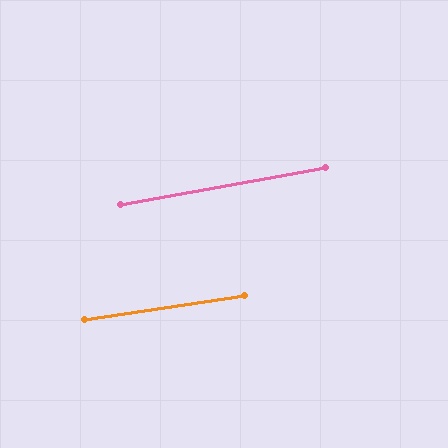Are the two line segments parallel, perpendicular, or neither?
Parallel — their directions differ by only 1.7°.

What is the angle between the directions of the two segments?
Approximately 2 degrees.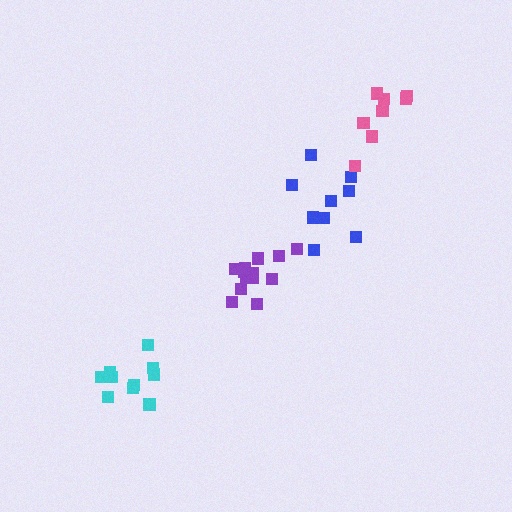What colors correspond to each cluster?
The clusters are colored: purple, cyan, blue, pink.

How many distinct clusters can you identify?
There are 4 distinct clusters.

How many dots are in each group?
Group 1: 13 dots, Group 2: 10 dots, Group 3: 9 dots, Group 4: 8 dots (40 total).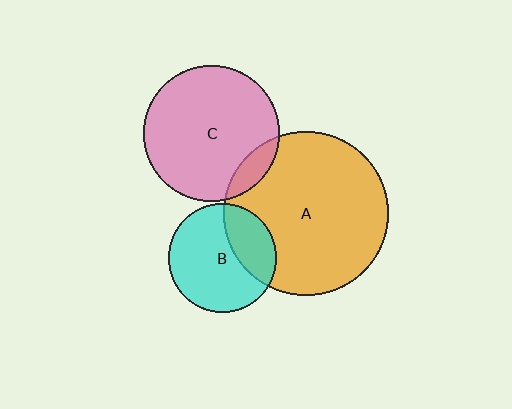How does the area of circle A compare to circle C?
Approximately 1.5 times.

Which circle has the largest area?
Circle A (orange).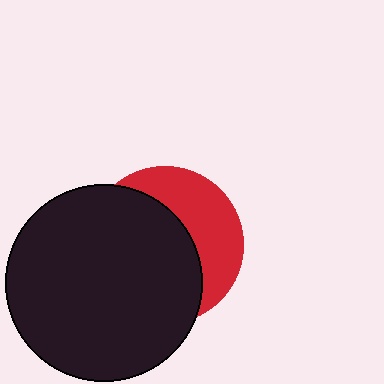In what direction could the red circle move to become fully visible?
The red circle could move right. That would shift it out from behind the black circle entirely.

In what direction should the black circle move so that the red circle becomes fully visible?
The black circle should move left. That is the shortest direction to clear the overlap and leave the red circle fully visible.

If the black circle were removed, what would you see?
You would see the complete red circle.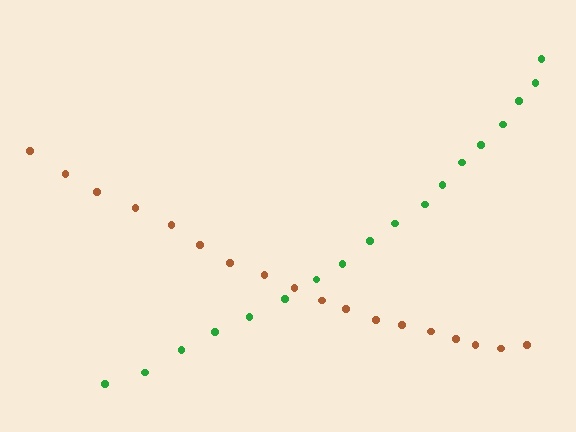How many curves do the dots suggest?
There are 2 distinct paths.